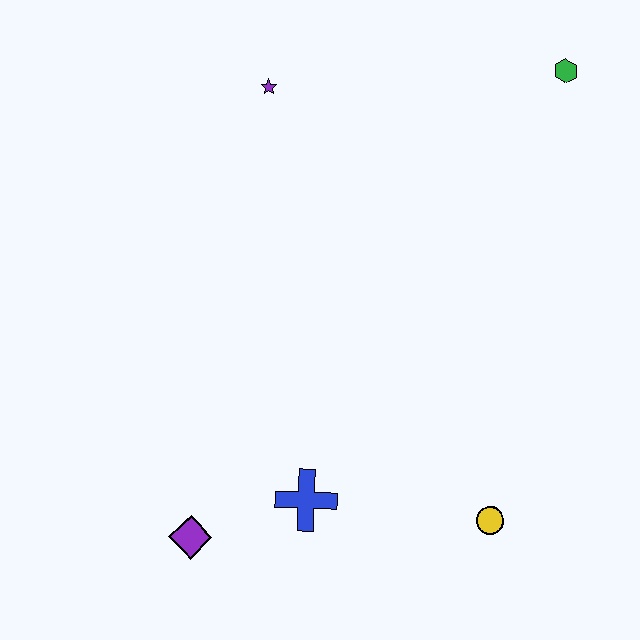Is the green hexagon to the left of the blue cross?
No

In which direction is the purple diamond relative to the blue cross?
The purple diamond is to the left of the blue cross.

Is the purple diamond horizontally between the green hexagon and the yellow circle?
No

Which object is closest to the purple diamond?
The blue cross is closest to the purple diamond.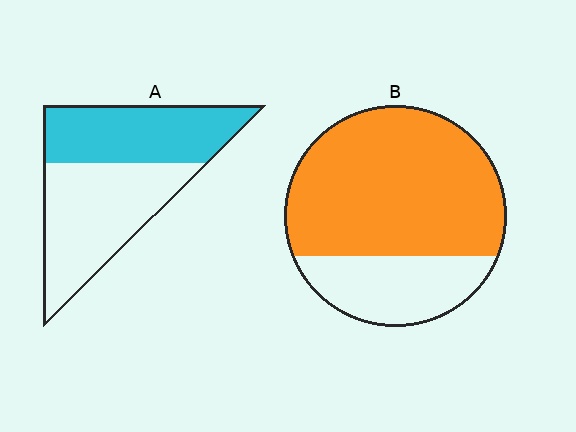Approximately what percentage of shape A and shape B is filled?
A is approximately 45% and B is approximately 70%.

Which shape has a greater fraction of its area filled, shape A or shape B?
Shape B.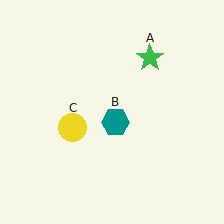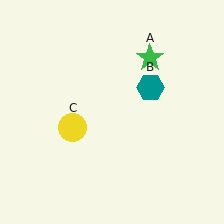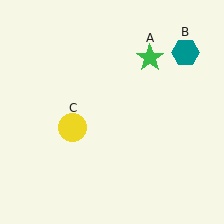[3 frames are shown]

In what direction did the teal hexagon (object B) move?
The teal hexagon (object B) moved up and to the right.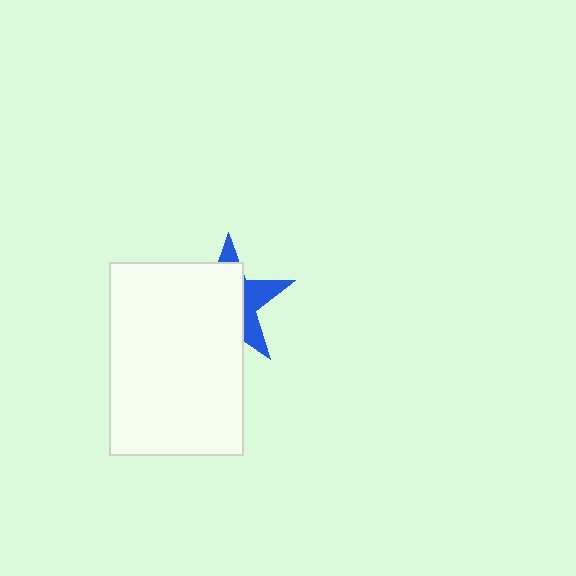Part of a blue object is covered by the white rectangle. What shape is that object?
It is a star.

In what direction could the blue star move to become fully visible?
The blue star could move toward the upper-right. That would shift it out from behind the white rectangle entirely.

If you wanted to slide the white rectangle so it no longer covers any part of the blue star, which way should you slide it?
Slide it toward the lower-left — that is the most direct way to separate the two shapes.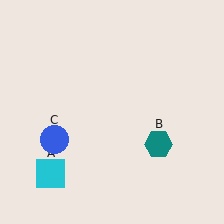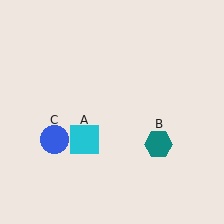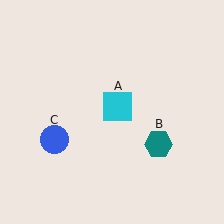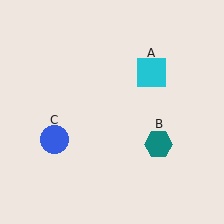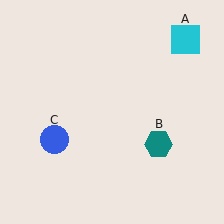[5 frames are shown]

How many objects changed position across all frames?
1 object changed position: cyan square (object A).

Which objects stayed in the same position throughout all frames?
Teal hexagon (object B) and blue circle (object C) remained stationary.